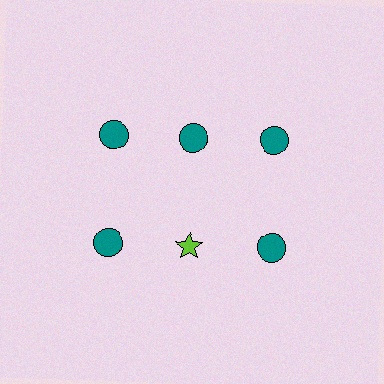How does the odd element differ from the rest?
It differs in both color (lime instead of teal) and shape (star instead of circle).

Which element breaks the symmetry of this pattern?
The lime star in the second row, second from left column breaks the symmetry. All other shapes are teal circles.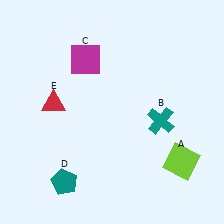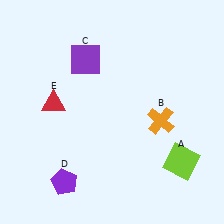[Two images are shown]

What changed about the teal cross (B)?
In Image 1, B is teal. In Image 2, it changed to orange.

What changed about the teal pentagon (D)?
In Image 1, D is teal. In Image 2, it changed to purple.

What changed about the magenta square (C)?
In Image 1, C is magenta. In Image 2, it changed to purple.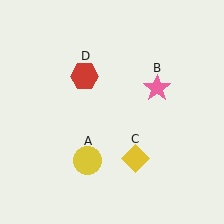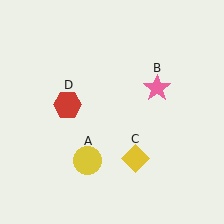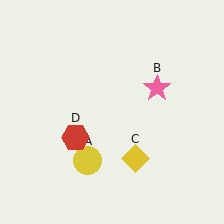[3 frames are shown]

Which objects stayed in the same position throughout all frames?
Yellow circle (object A) and pink star (object B) and yellow diamond (object C) remained stationary.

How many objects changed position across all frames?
1 object changed position: red hexagon (object D).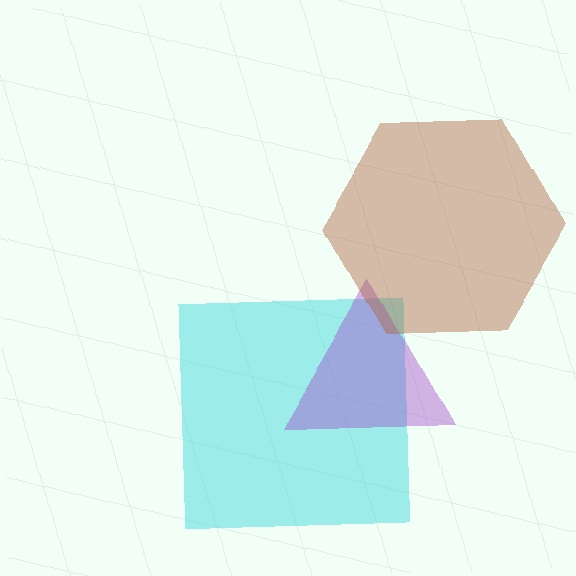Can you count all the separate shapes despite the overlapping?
Yes, there are 3 separate shapes.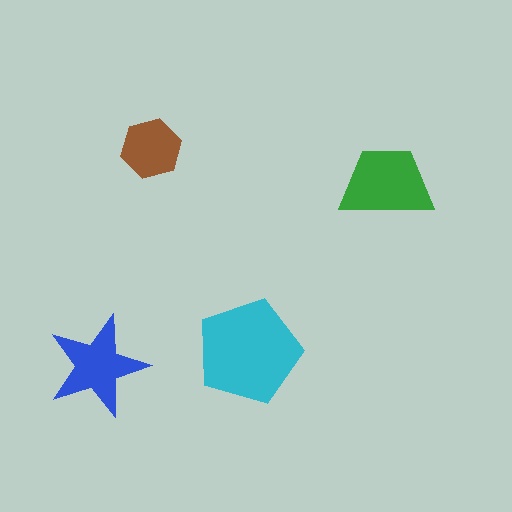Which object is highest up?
The brown hexagon is topmost.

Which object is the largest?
The cyan pentagon.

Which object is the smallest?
The brown hexagon.